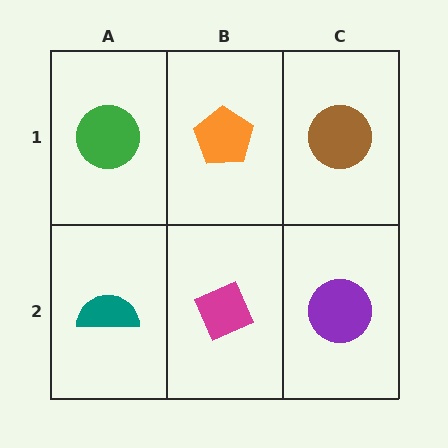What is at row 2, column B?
A magenta diamond.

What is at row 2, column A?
A teal semicircle.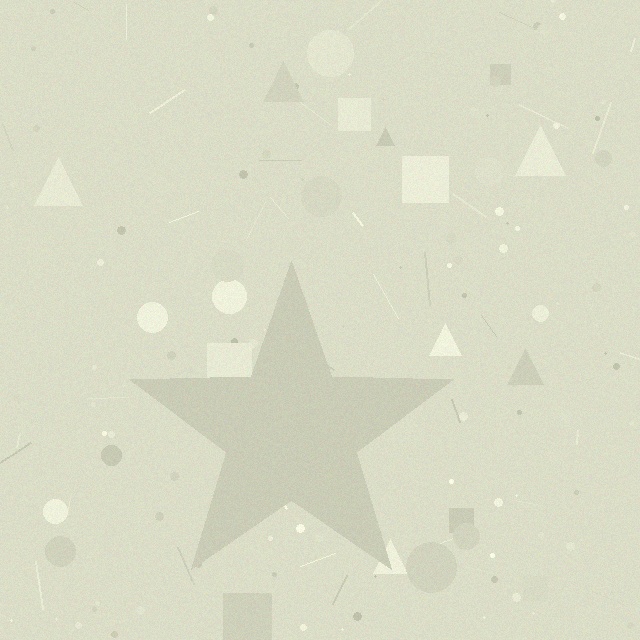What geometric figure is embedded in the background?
A star is embedded in the background.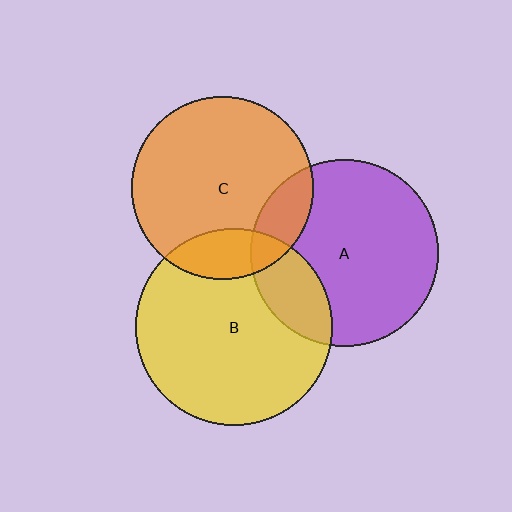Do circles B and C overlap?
Yes.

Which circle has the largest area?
Circle B (yellow).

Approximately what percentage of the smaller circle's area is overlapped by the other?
Approximately 15%.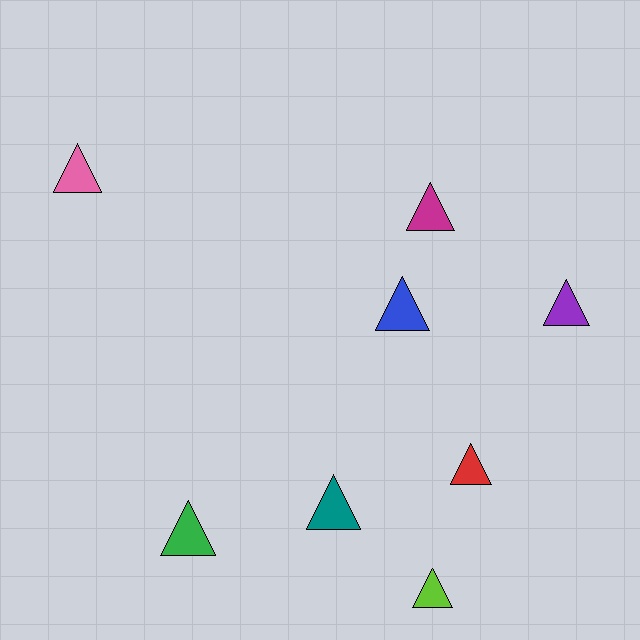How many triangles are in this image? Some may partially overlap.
There are 8 triangles.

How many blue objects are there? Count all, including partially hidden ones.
There is 1 blue object.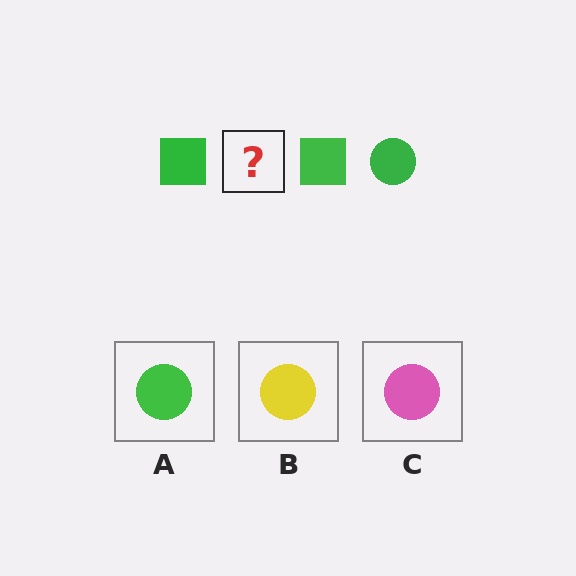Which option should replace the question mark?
Option A.